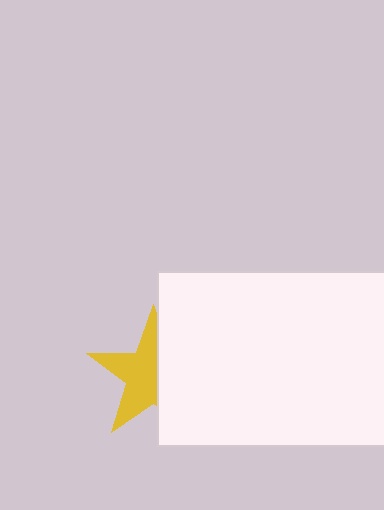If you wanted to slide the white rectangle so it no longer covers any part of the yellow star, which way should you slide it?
Slide it right — that is the most direct way to separate the two shapes.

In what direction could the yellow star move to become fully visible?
The yellow star could move left. That would shift it out from behind the white rectangle entirely.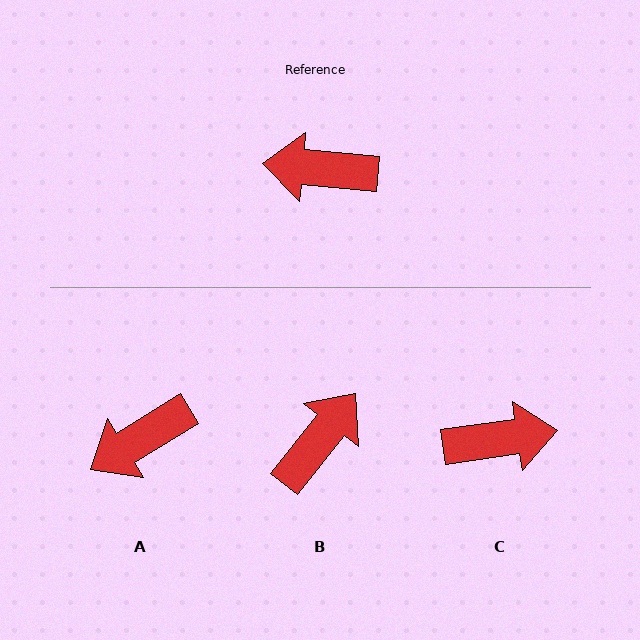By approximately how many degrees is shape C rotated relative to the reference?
Approximately 167 degrees clockwise.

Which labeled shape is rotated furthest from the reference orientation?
C, about 167 degrees away.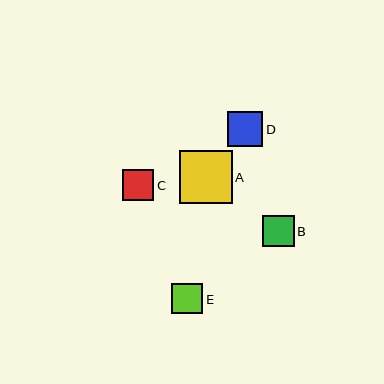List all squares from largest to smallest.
From largest to smallest: A, D, B, C, E.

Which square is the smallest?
Square E is the smallest with a size of approximately 31 pixels.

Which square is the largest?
Square A is the largest with a size of approximately 53 pixels.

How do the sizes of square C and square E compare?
Square C and square E are approximately the same size.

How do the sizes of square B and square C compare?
Square B and square C are approximately the same size.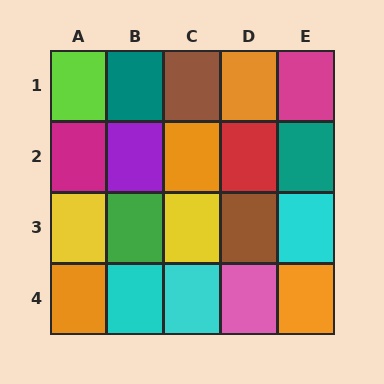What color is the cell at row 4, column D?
Pink.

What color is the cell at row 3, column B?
Green.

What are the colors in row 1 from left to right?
Lime, teal, brown, orange, magenta.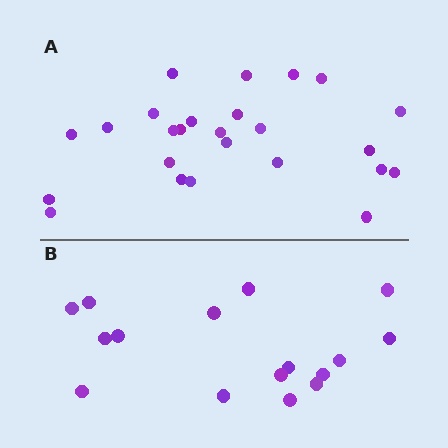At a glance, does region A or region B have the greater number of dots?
Region A (the top region) has more dots.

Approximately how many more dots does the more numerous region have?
Region A has roughly 8 or so more dots than region B.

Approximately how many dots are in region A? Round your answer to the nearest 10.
About 20 dots. (The exact count is 25, which rounds to 20.)